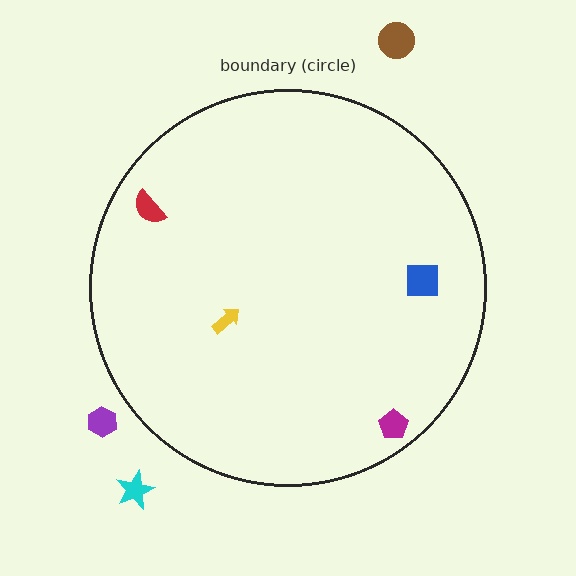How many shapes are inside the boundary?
4 inside, 3 outside.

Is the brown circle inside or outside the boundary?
Outside.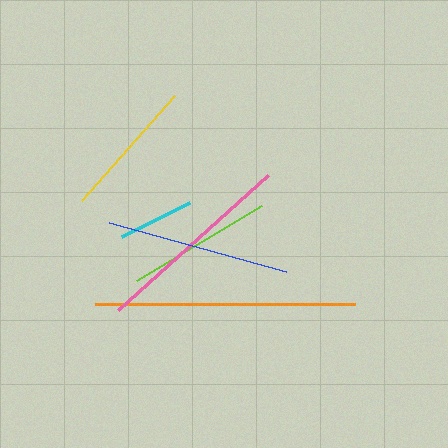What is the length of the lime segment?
The lime segment is approximately 146 pixels long.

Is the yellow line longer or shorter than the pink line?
The pink line is longer than the yellow line.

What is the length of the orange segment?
The orange segment is approximately 259 pixels long.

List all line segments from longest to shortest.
From longest to shortest: orange, pink, blue, lime, yellow, cyan.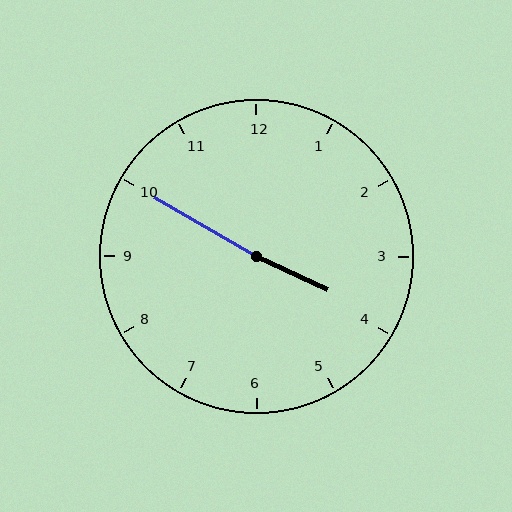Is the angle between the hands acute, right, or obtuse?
It is obtuse.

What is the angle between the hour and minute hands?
Approximately 175 degrees.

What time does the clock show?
3:50.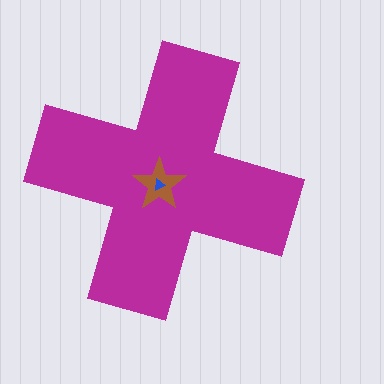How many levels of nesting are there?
3.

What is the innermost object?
The blue triangle.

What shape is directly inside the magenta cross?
The brown star.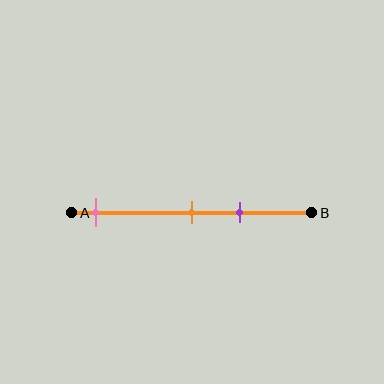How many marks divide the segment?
There are 3 marks dividing the segment.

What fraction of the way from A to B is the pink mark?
The pink mark is approximately 10% (0.1) of the way from A to B.